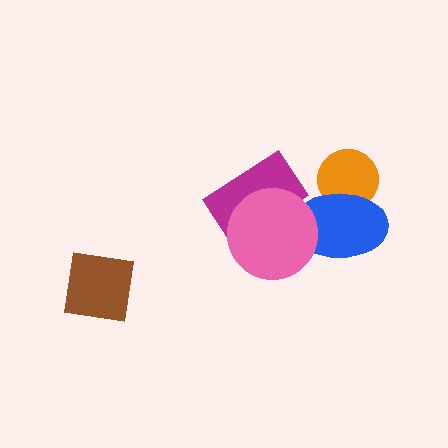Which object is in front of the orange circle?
The blue ellipse is in front of the orange circle.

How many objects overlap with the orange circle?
1 object overlaps with the orange circle.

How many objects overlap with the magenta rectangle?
1 object overlaps with the magenta rectangle.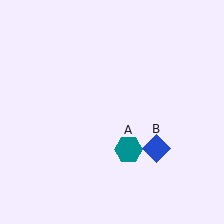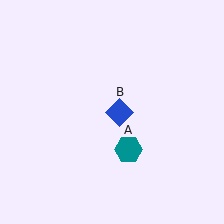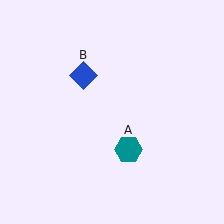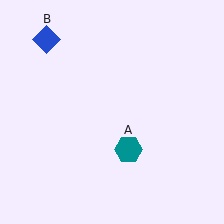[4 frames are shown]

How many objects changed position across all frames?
1 object changed position: blue diamond (object B).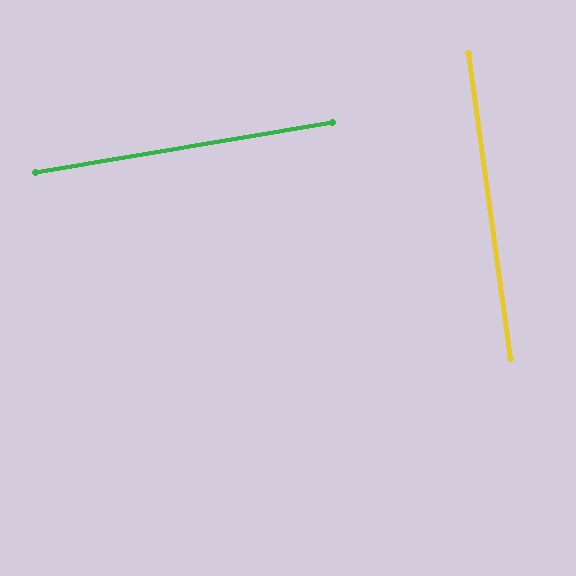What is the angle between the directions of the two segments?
Approximately 88 degrees.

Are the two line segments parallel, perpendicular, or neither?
Perpendicular — they meet at approximately 88°.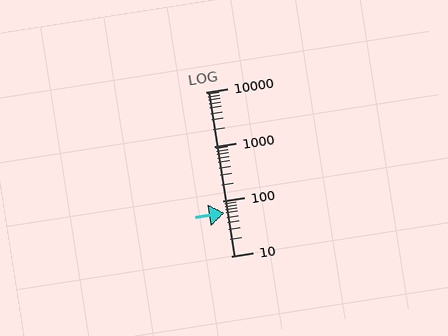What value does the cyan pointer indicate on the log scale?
The pointer indicates approximately 62.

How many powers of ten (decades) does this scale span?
The scale spans 3 decades, from 10 to 10000.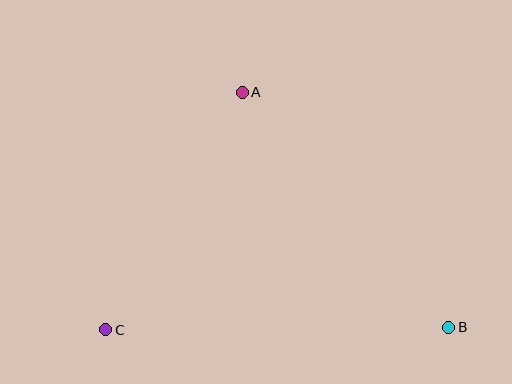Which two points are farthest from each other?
Points B and C are farthest from each other.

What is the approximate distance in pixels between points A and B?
The distance between A and B is approximately 313 pixels.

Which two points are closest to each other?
Points A and C are closest to each other.